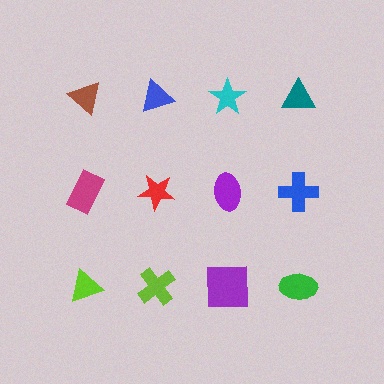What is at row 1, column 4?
A teal triangle.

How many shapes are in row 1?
4 shapes.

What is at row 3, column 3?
A purple square.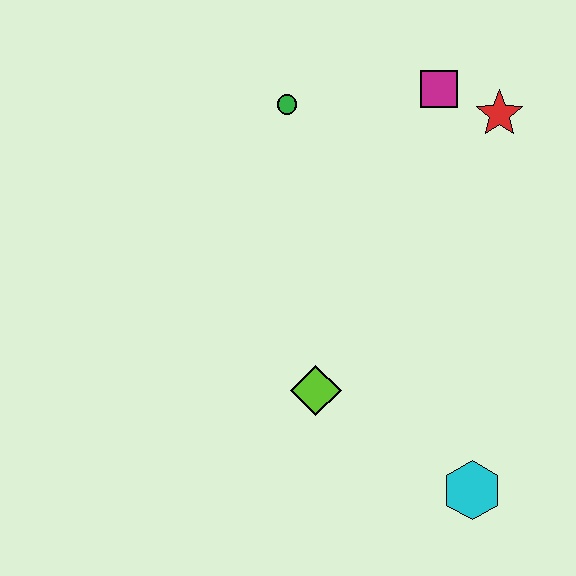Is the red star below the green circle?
Yes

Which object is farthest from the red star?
The cyan hexagon is farthest from the red star.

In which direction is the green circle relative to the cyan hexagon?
The green circle is above the cyan hexagon.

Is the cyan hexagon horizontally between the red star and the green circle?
Yes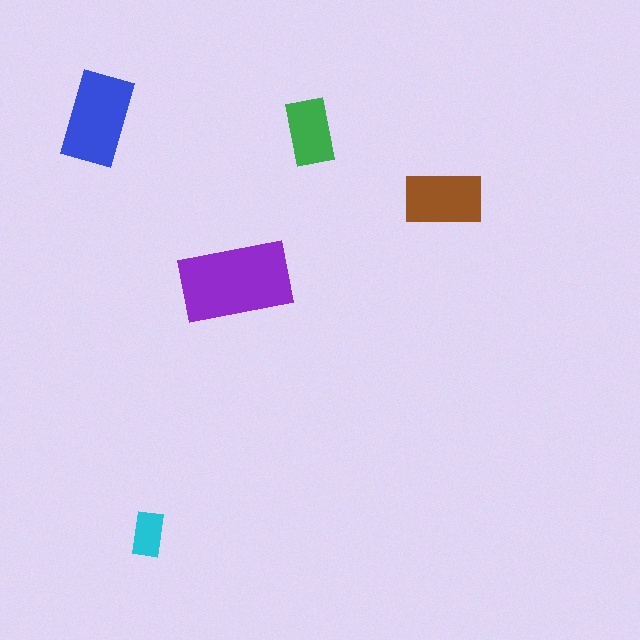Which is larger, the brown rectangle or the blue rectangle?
The blue one.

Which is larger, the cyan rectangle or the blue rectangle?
The blue one.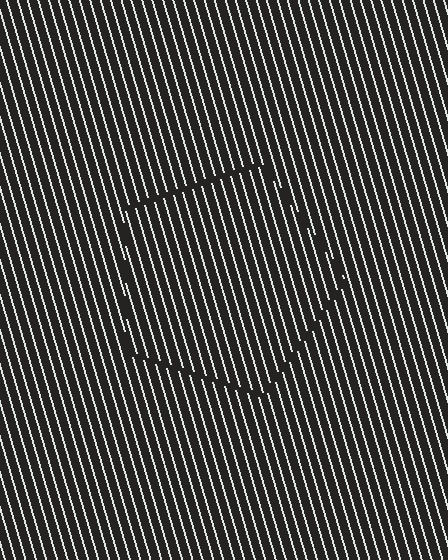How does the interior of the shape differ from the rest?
The interior of the shape contains the same grating, shifted by half a period — the contour is defined by the phase discontinuity where line-ends from the inner and outer gratings abut.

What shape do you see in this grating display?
An illusory pentagon. The interior of the shape contains the same grating, shifted by half a period — the contour is defined by the phase discontinuity where line-ends from the inner and outer gratings abut.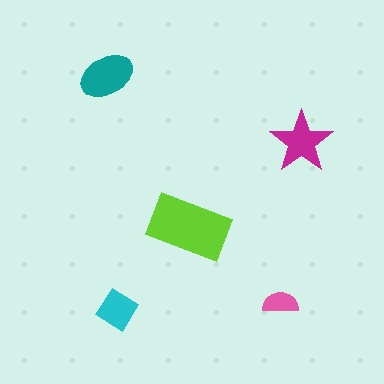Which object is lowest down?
The cyan diamond is bottommost.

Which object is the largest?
The lime rectangle.